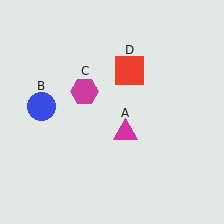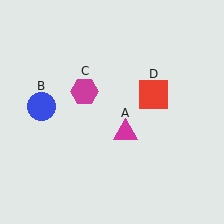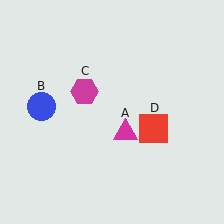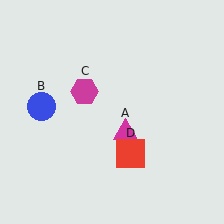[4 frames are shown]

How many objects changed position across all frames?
1 object changed position: red square (object D).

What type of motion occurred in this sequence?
The red square (object D) rotated clockwise around the center of the scene.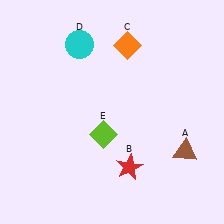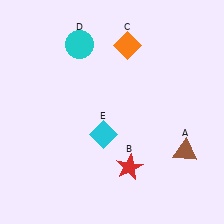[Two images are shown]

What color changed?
The diamond (E) changed from lime in Image 1 to cyan in Image 2.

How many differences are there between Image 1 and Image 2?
There is 1 difference between the two images.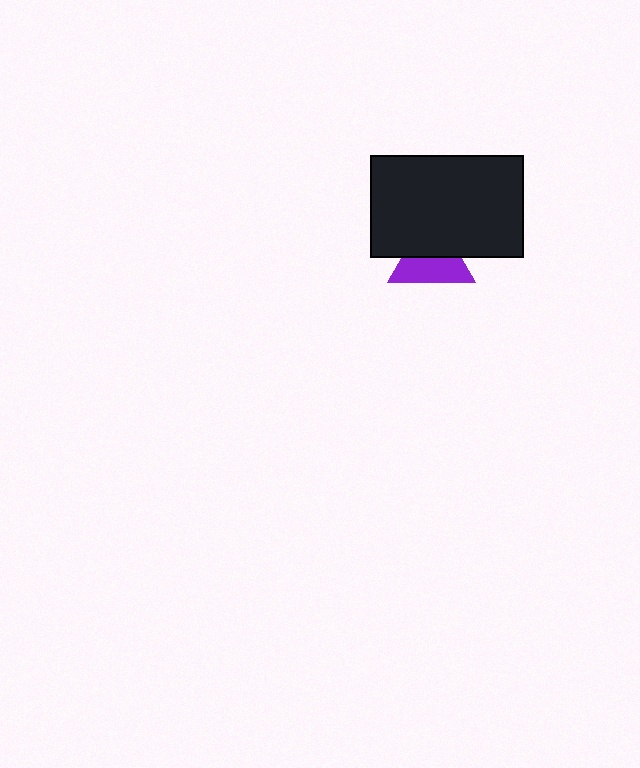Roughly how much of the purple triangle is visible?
About half of it is visible (roughly 56%).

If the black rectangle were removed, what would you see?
You would see the complete purple triangle.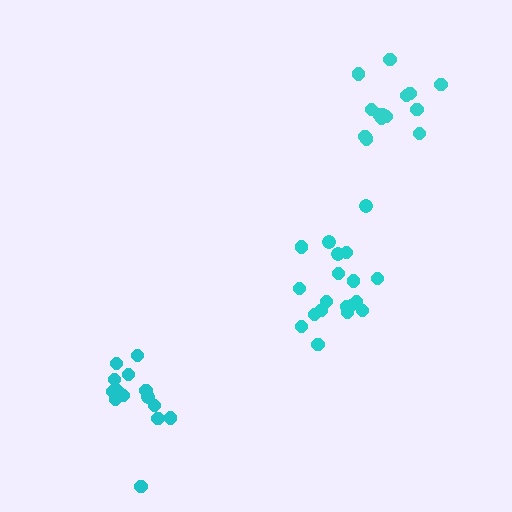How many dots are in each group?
Group 1: 19 dots, Group 2: 14 dots, Group 3: 14 dots (47 total).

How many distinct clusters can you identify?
There are 3 distinct clusters.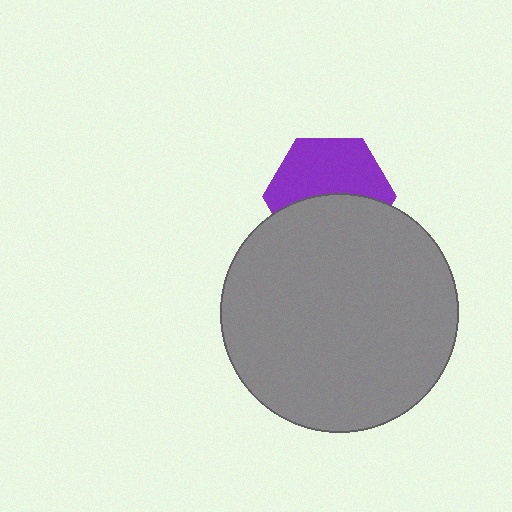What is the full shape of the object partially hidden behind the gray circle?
The partially hidden object is a purple hexagon.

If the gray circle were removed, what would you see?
You would see the complete purple hexagon.